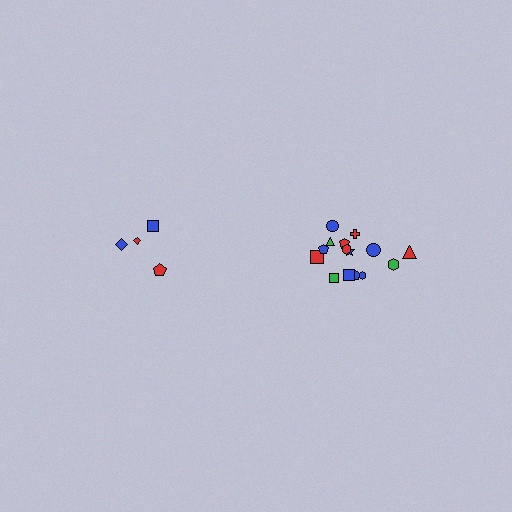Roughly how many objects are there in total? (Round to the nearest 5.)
Roughly 20 objects in total.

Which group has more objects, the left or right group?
The right group.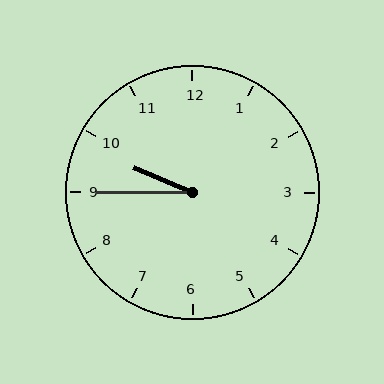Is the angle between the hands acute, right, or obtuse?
It is acute.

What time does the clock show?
9:45.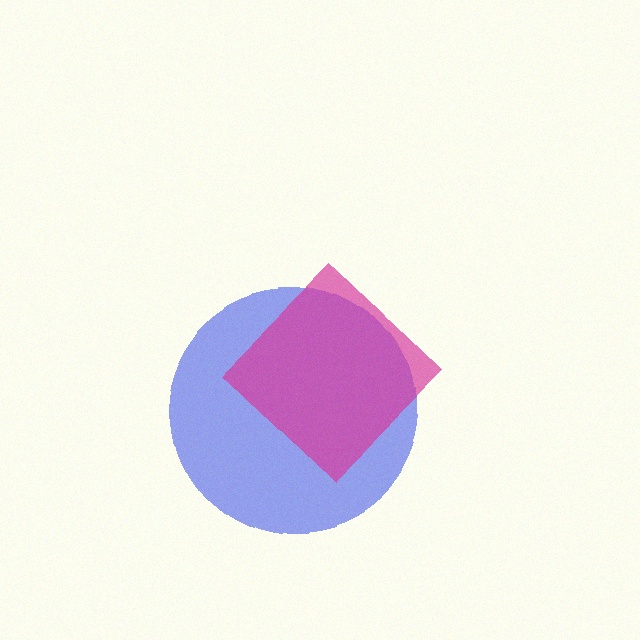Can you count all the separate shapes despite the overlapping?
Yes, there are 2 separate shapes.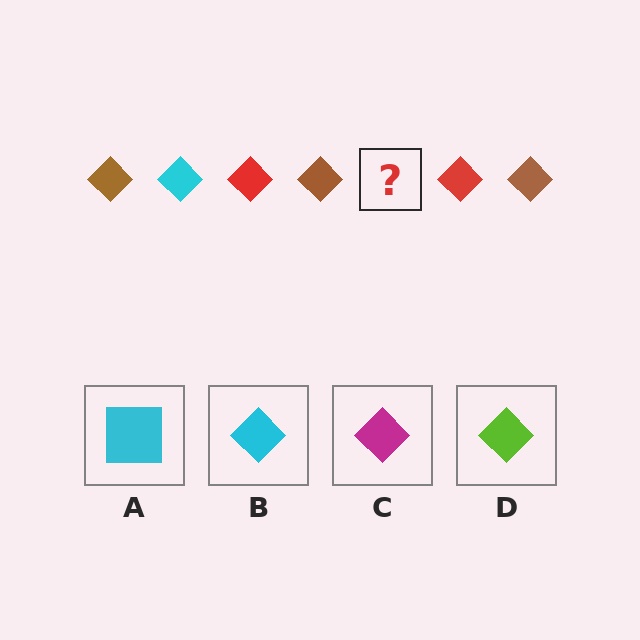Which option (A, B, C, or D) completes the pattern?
B.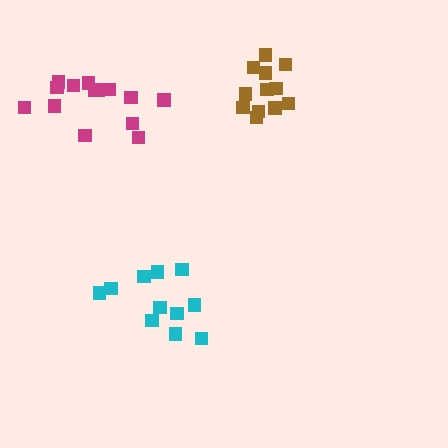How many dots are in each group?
Group 1: 12 dots, Group 2: 14 dots, Group 3: 11 dots (37 total).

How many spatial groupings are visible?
There are 3 spatial groupings.